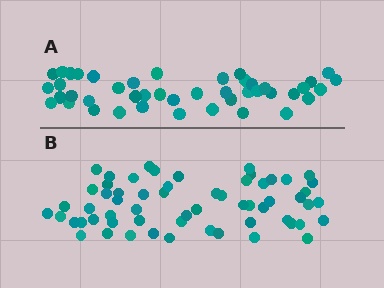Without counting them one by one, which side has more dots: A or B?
Region B (the bottom region) has more dots.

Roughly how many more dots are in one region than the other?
Region B has approximately 15 more dots than region A.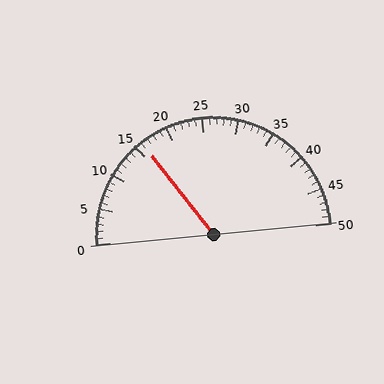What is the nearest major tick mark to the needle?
The nearest major tick mark is 15.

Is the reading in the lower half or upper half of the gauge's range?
The reading is in the lower half of the range (0 to 50).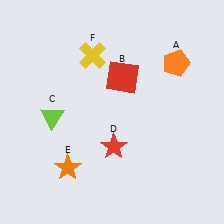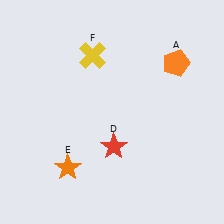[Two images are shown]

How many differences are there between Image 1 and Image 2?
There are 2 differences between the two images.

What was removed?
The red square (B), the lime triangle (C) were removed in Image 2.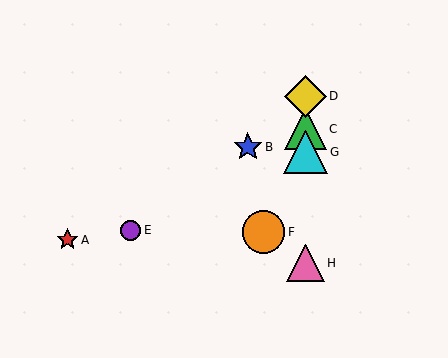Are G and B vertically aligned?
No, G is at x≈305 and B is at x≈248.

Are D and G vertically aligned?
Yes, both are at x≈305.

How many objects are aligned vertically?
4 objects (C, D, G, H) are aligned vertically.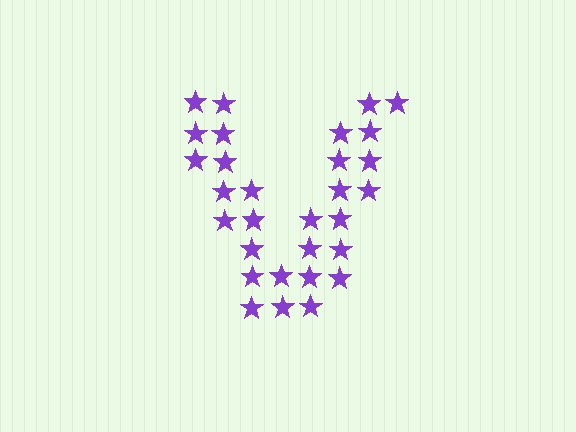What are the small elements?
The small elements are stars.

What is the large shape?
The large shape is the letter V.